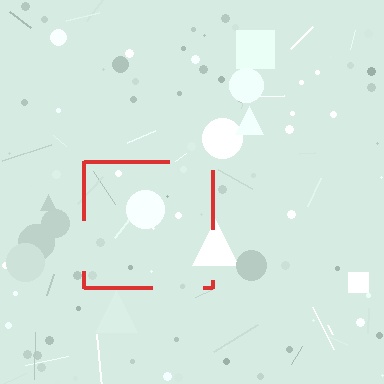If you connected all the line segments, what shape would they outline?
They would outline a square.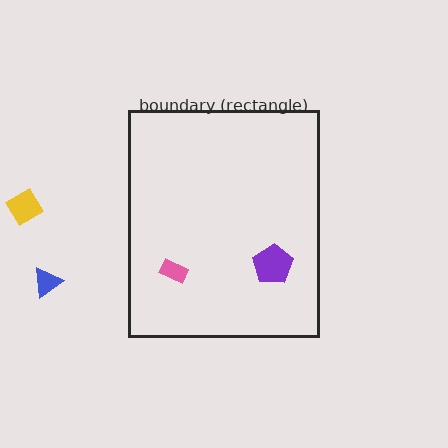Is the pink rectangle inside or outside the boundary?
Inside.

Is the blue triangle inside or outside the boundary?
Outside.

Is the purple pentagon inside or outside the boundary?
Inside.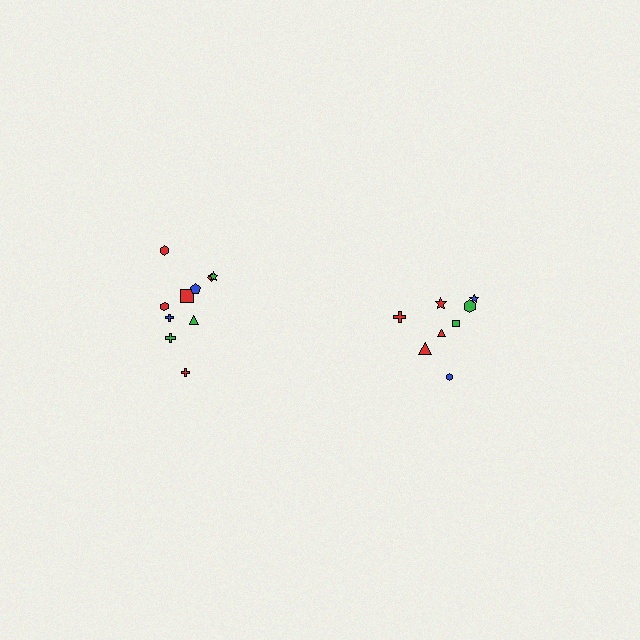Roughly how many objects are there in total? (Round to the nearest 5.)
Roughly 20 objects in total.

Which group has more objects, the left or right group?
The left group.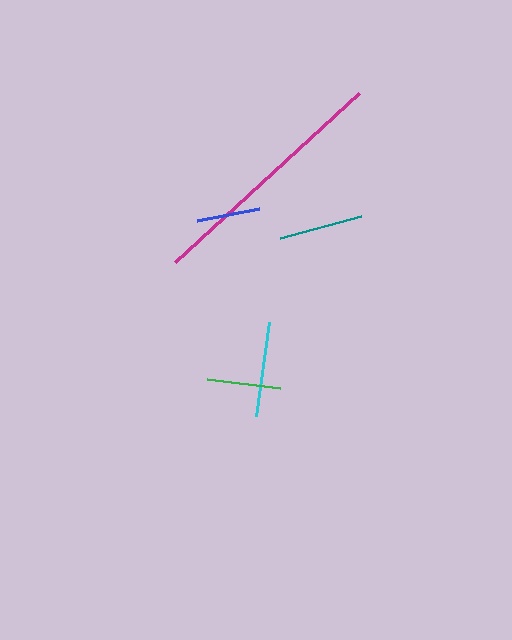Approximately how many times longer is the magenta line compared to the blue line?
The magenta line is approximately 3.9 times the length of the blue line.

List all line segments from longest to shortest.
From longest to shortest: magenta, cyan, teal, green, blue.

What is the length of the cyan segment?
The cyan segment is approximately 95 pixels long.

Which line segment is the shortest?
The blue line is the shortest at approximately 63 pixels.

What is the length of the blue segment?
The blue segment is approximately 63 pixels long.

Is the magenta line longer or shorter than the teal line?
The magenta line is longer than the teal line.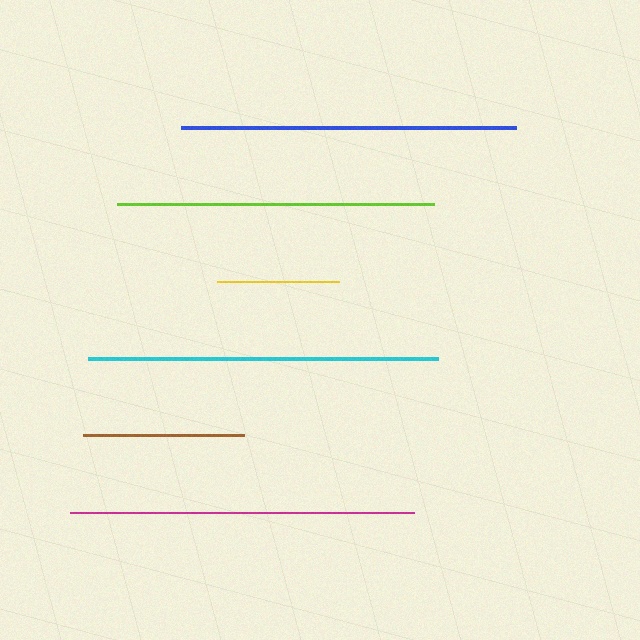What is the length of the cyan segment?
The cyan segment is approximately 349 pixels long.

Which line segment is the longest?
The cyan line is the longest at approximately 349 pixels.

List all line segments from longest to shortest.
From longest to shortest: cyan, magenta, blue, lime, brown, yellow.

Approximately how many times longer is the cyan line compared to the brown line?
The cyan line is approximately 2.2 times the length of the brown line.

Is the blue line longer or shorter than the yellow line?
The blue line is longer than the yellow line.